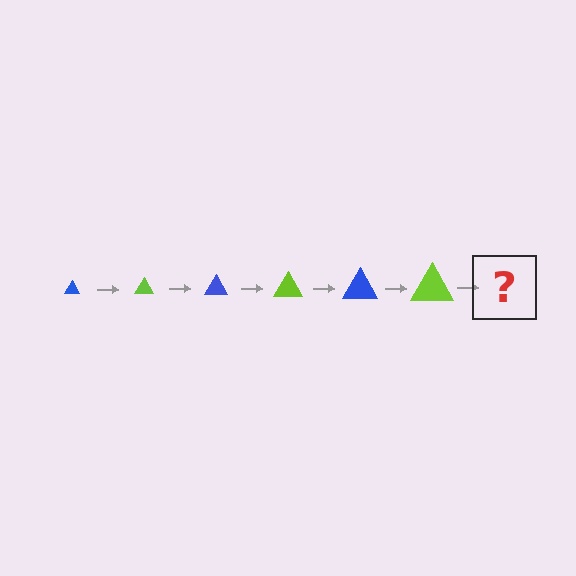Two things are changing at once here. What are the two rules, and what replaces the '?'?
The two rules are that the triangle grows larger each step and the color cycles through blue and lime. The '?' should be a blue triangle, larger than the previous one.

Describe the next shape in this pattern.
It should be a blue triangle, larger than the previous one.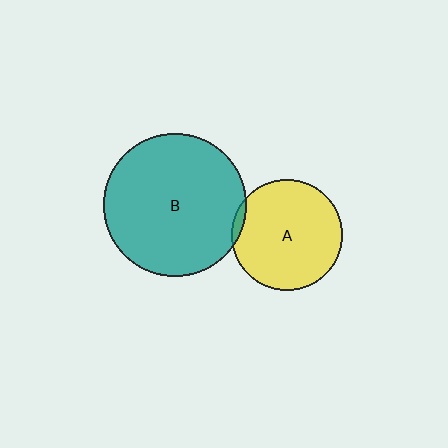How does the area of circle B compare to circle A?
Approximately 1.7 times.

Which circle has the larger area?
Circle B (teal).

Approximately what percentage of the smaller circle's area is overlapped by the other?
Approximately 5%.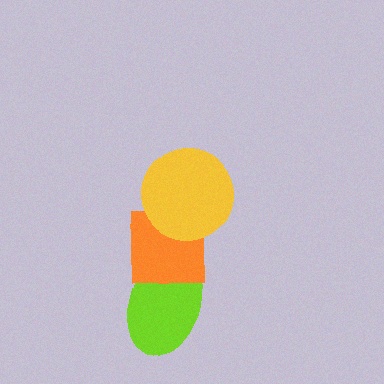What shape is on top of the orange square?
The yellow circle is on top of the orange square.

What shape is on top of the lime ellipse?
The orange square is on top of the lime ellipse.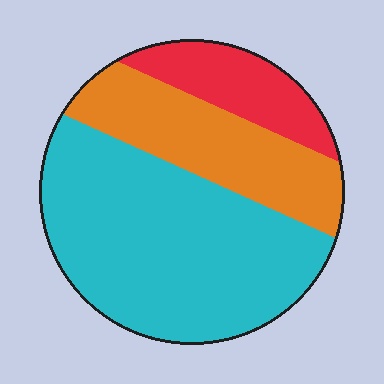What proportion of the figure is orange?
Orange covers 27% of the figure.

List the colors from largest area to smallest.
From largest to smallest: cyan, orange, red.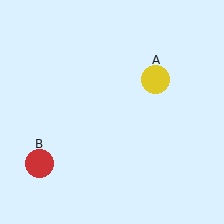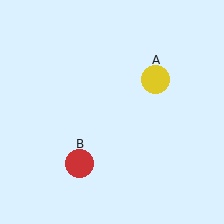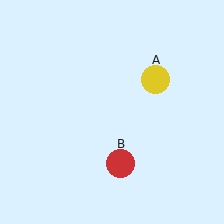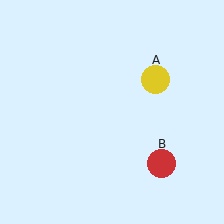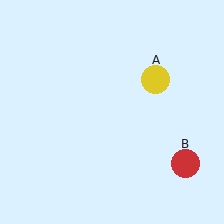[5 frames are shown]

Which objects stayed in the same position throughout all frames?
Yellow circle (object A) remained stationary.